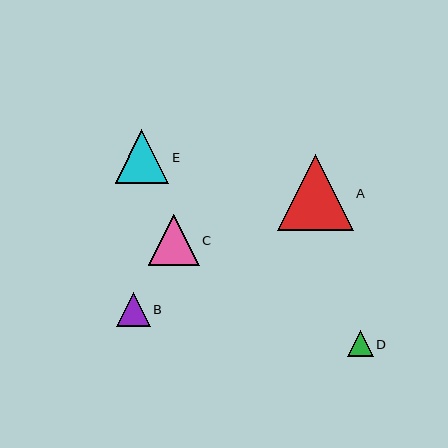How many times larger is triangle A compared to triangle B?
Triangle A is approximately 2.3 times the size of triangle B.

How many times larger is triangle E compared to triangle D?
Triangle E is approximately 2.1 times the size of triangle D.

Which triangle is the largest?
Triangle A is the largest with a size of approximately 76 pixels.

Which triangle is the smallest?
Triangle D is the smallest with a size of approximately 26 pixels.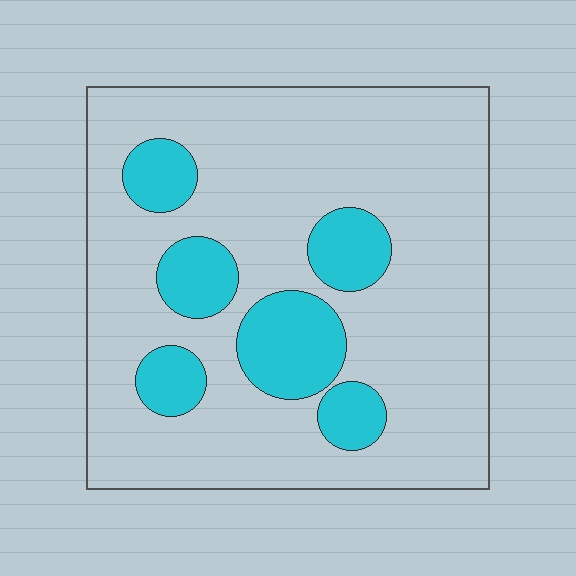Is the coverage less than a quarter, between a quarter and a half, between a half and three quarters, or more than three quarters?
Less than a quarter.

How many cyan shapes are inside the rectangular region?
6.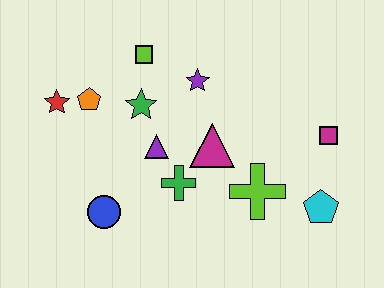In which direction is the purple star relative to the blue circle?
The purple star is above the blue circle.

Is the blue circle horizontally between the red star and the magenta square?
Yes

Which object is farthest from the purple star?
The cyan pentagon is farthest from the purple star.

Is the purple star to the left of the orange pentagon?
No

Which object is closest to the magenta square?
The cyan pentagon is closest to the magenta square.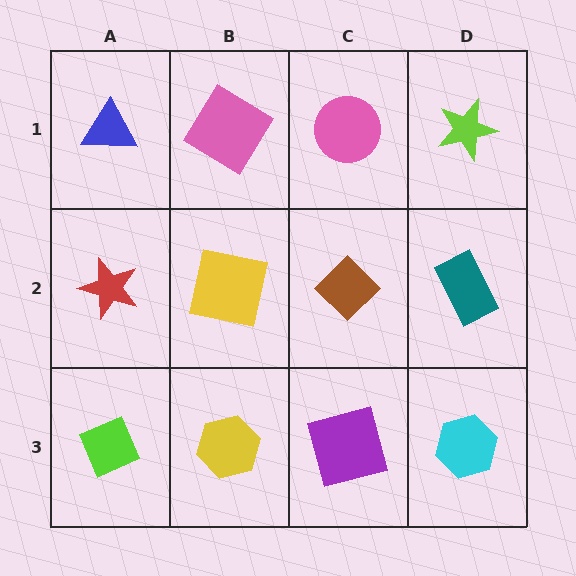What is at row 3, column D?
A cyan hexagon.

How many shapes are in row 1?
4 shapes.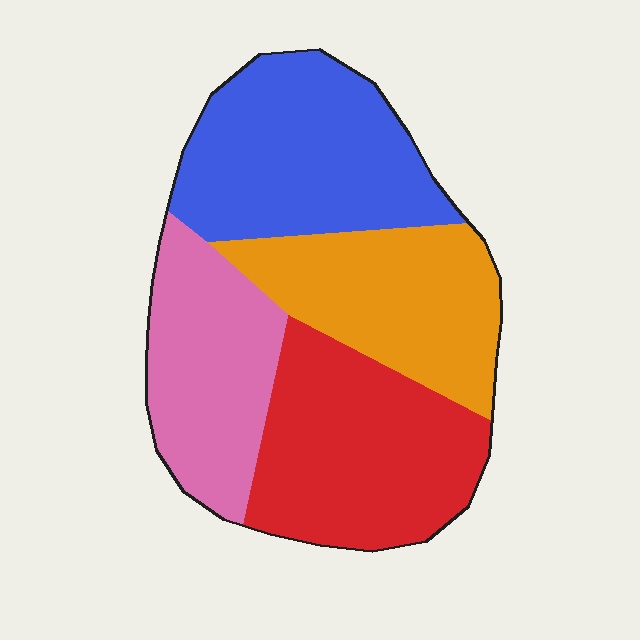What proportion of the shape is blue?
Blue takes up between a sixth and a third of the shape.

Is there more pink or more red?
Red.